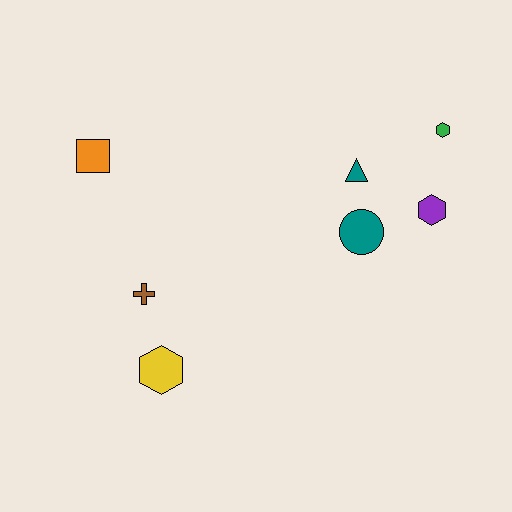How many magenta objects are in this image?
There are no magenta objects.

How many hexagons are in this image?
There are 3 hexagons.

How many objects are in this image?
There are 7 objects.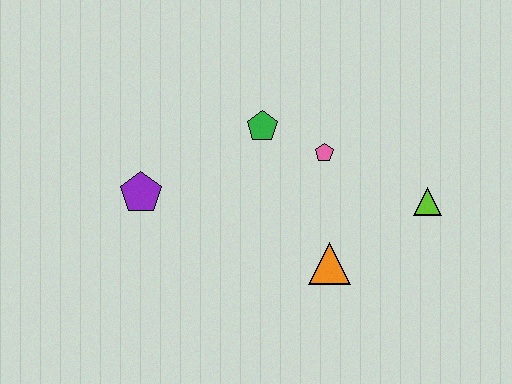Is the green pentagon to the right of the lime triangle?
No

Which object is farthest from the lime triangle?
The purple pentagon is farthest from the lime triangle.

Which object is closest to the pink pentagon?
The green pentagon is closest to the pink pentagon.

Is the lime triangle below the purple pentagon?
Yes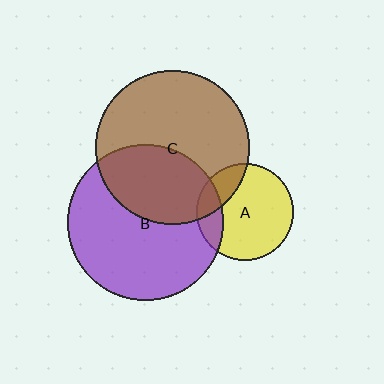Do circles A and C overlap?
Yes.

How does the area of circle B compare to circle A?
Approximately 2.6 times.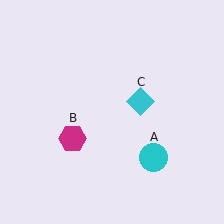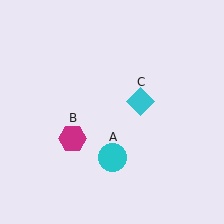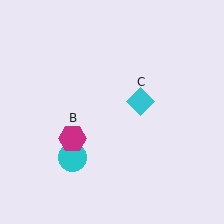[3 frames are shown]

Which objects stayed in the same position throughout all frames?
Magenta hexagon (object B) and cyan diamond (object C) remained stationary.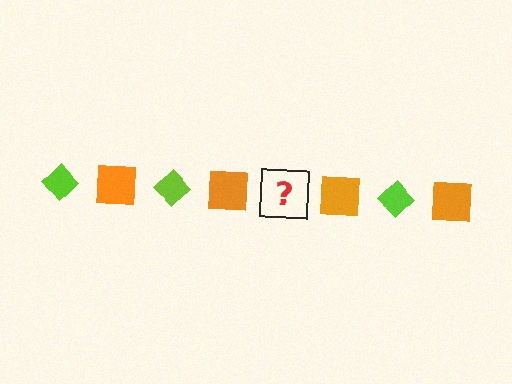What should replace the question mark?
The question mark should be replaced with a lime diamond.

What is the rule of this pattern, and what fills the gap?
The rule is that the pattern alternates between lime diamond and orange square. The gap should be filled with a lime diamond.